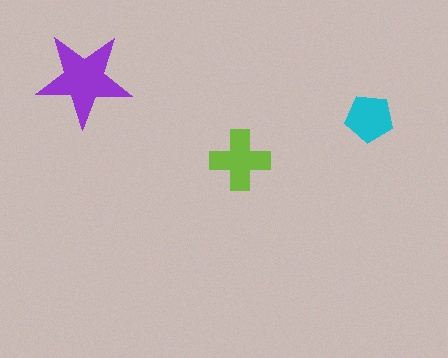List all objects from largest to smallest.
The purple star, the lime cross, the cyan pentagon.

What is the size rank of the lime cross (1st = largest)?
2nd.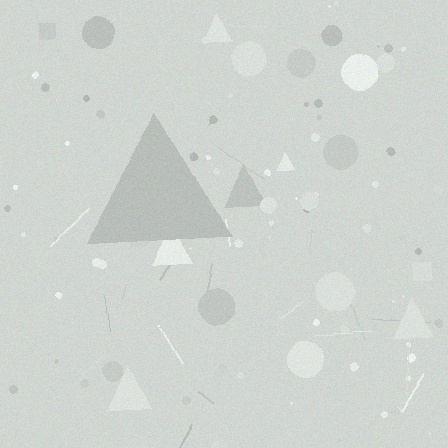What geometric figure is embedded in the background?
A triangle is embedded in the background.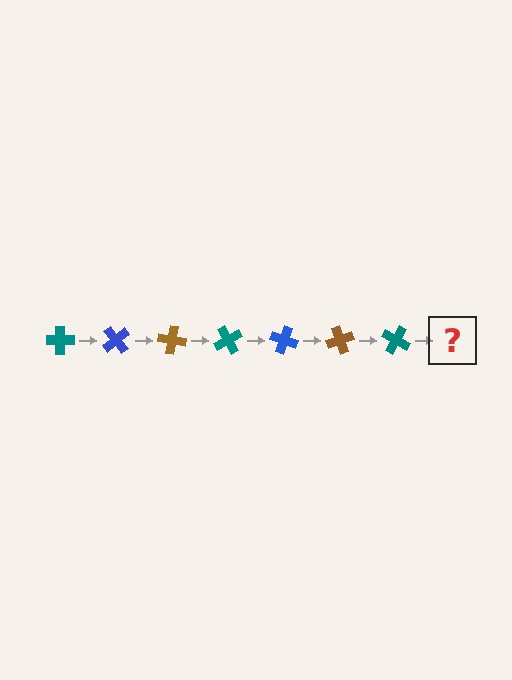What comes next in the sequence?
The next element should be a blue cross, rotated 350 degrees from the start.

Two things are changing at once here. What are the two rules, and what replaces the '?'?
The two rules are that it rotates 50 degrees each step and the color cycles through teal, blue, and brown. The '?' should be a blue cross, rotated 350 degrees from the start.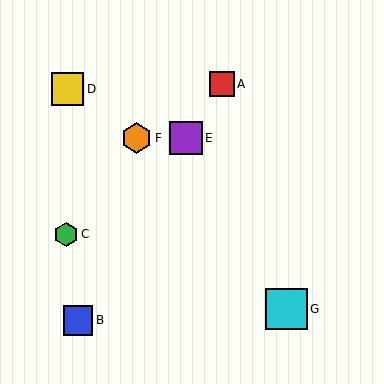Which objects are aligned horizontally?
Objects E, F are aligned horizontally.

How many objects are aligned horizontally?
2 objects (E, F) are aligned horizontally.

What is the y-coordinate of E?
Object E is at y≈138.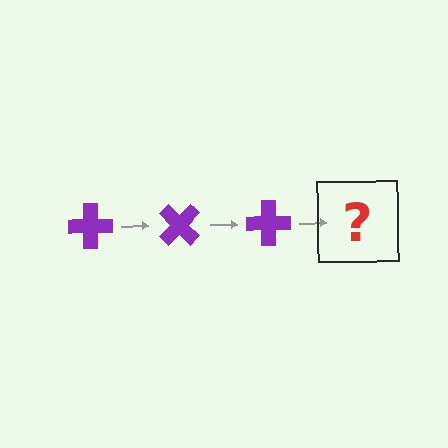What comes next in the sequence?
The next element should be a purple cross rotated 135 degrees.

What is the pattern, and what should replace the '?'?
The pattern is that the cross rotates 45 degrees each step. The '?' should be a purple cross rotated 135 degrees.